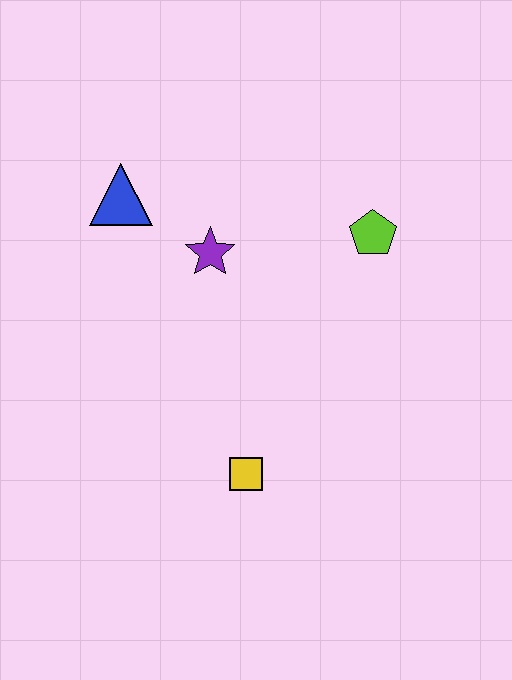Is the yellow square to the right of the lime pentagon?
No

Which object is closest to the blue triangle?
The purple star is closest to the blue triangle.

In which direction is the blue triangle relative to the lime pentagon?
The blue triangle is to the left of the lime pentagon.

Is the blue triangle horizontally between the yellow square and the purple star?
No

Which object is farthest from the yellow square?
The blue triangle is farthest from the yellow square.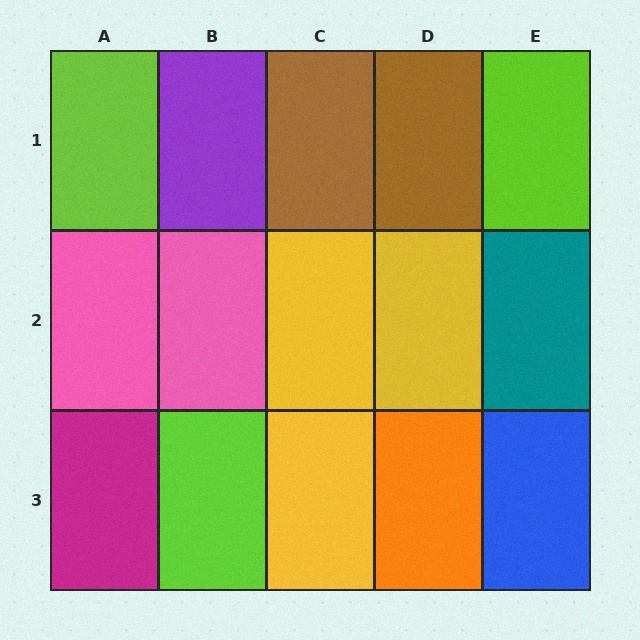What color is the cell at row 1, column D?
Brown.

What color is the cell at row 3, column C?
Yellow.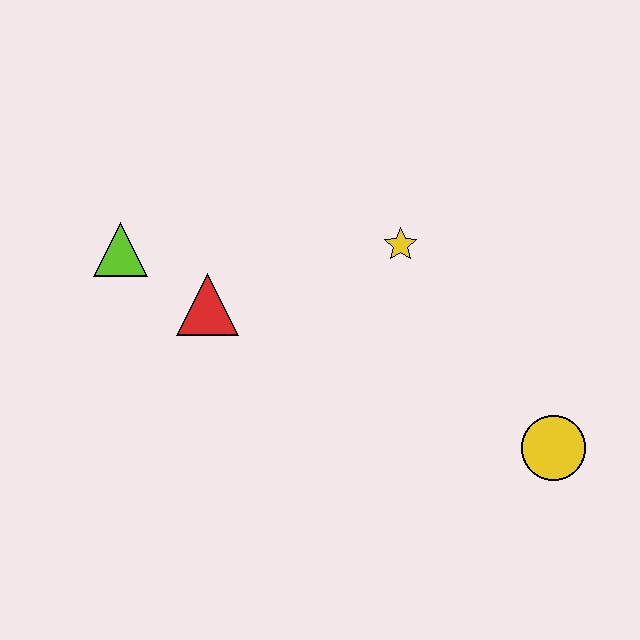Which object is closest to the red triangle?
The lime triangle is closest to the red triangle.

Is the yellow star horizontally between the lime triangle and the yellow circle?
Yes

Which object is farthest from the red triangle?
The yellow circle is farthest from the red triangle.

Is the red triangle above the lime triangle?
No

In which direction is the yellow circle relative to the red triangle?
The yellow circle is to the right of the red triangle.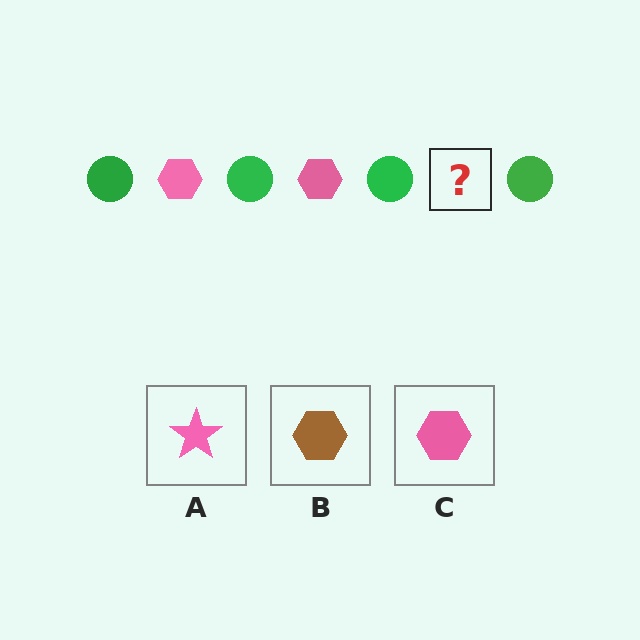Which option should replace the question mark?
Option C.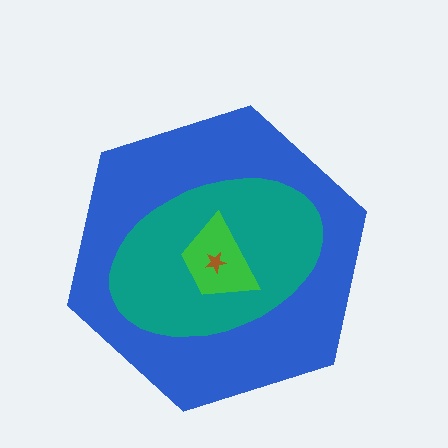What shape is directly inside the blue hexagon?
The teal ellipse.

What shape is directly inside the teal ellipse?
The green trapezoid.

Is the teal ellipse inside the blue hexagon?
Yes.